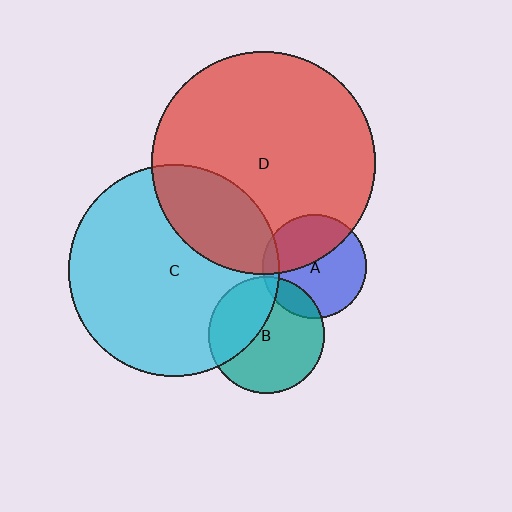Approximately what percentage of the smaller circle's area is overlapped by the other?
Approximately 35%.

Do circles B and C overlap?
Yes.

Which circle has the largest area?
Circle D (red).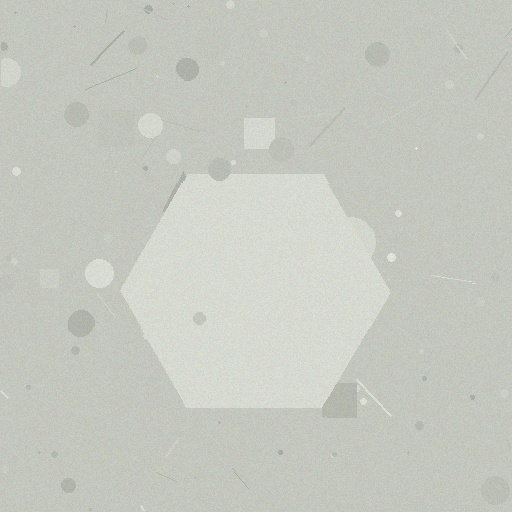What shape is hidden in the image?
A hexagon is hidden in the image.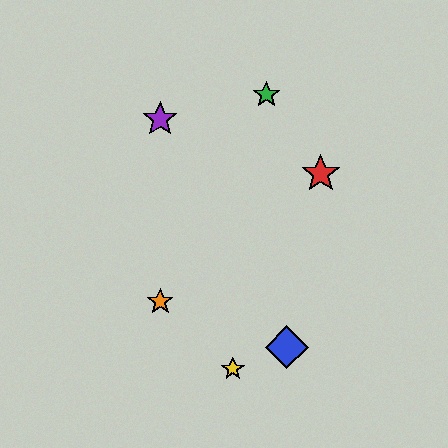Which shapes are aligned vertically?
The purple star, the orange star are aligned vertically.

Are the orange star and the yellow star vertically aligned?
No, the orange star is at x≈160 and the yellow star is at x≈233.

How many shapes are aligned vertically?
2 shapes (the purple star, the orange star) are aligned vertically.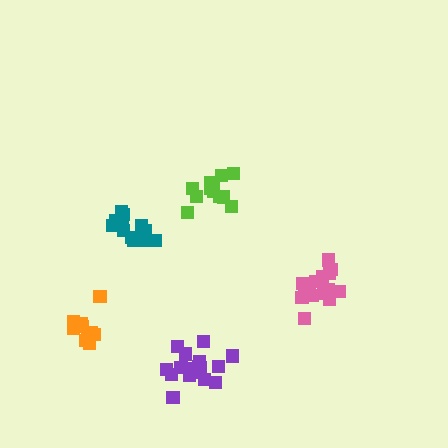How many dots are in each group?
Group 1: 12 dots, Group 2: 14 dots, Group 3: 17 dots, Group 4: 12 dots, Group 5: 16 dots (71 total).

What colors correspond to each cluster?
The clusters are colored: orange, teal, purple, lime, pink.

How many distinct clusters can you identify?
There are 5 distinct clusters.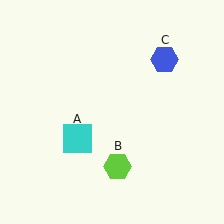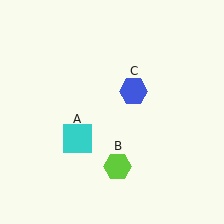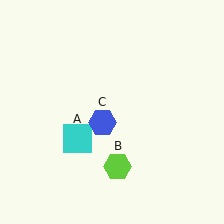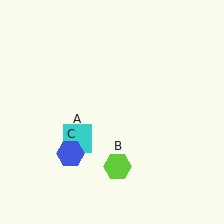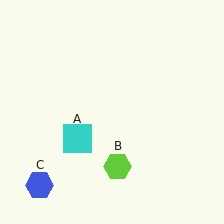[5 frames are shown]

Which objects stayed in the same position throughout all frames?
Cyan square (object A) and lime hexagon (object B) remained stationary.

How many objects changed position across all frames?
1 object changed position: blue hexagon (object C).